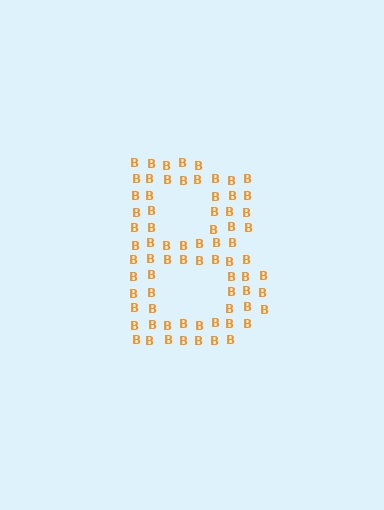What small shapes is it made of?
It is made of small letter B's.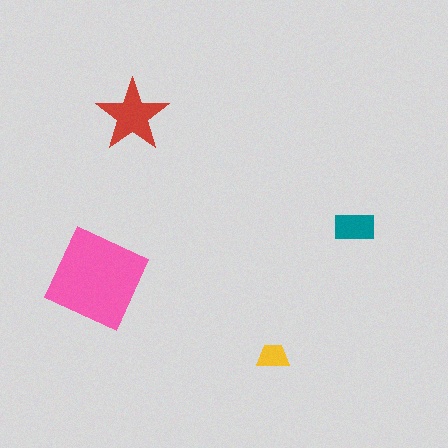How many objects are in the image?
There are 4 objects in the image.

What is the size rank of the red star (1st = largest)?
2nd.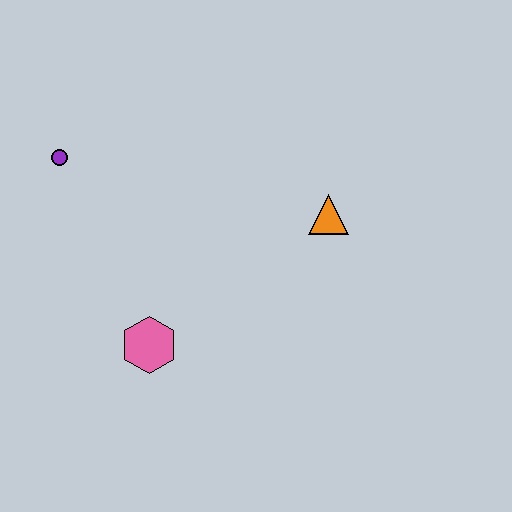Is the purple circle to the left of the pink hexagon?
Yes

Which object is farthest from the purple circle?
The orange triangle is farthest from the purple circle.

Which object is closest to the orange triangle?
The pink hexagon is closest to the orange triangle.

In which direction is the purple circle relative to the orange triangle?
The purple circle is to the left of the orange triangle.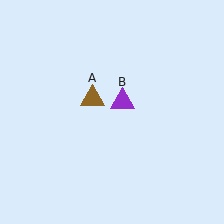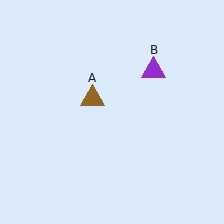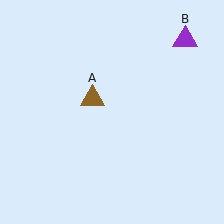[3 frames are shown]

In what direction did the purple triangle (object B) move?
The purple triangle (object B) moved up and to the right.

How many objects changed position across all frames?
1 object changed position: purple triangle (object B).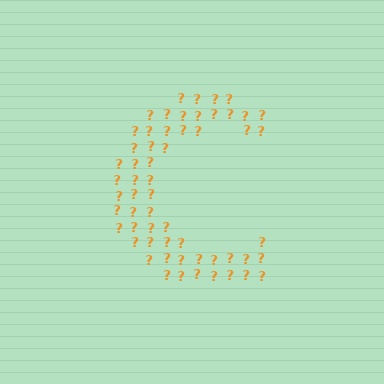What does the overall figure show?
The overall figure shows the letter C.